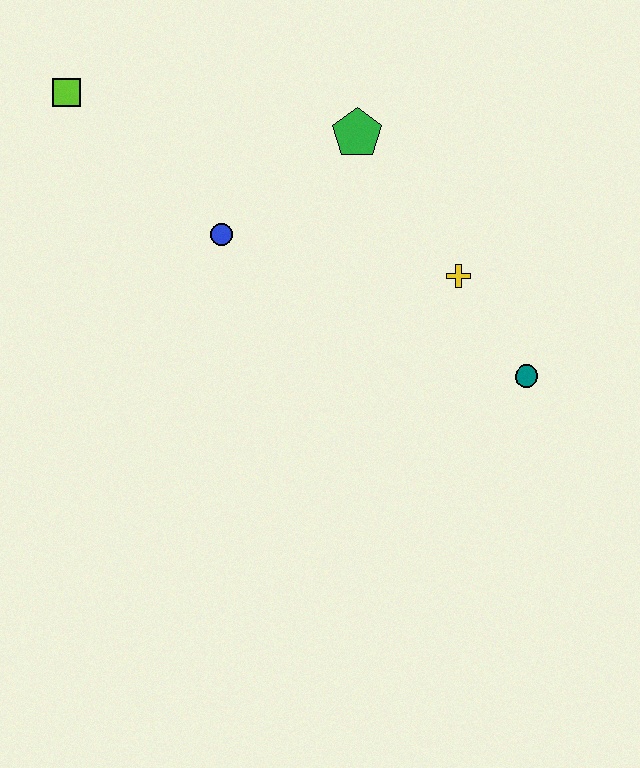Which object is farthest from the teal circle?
The lime square is farthest from the teal circle.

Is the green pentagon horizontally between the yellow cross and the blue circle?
Yes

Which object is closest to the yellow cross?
The teal circle is closest to the yellow cross.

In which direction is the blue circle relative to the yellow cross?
The blue circle is to the left of the yellow cross.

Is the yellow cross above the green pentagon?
No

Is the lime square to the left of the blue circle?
Yes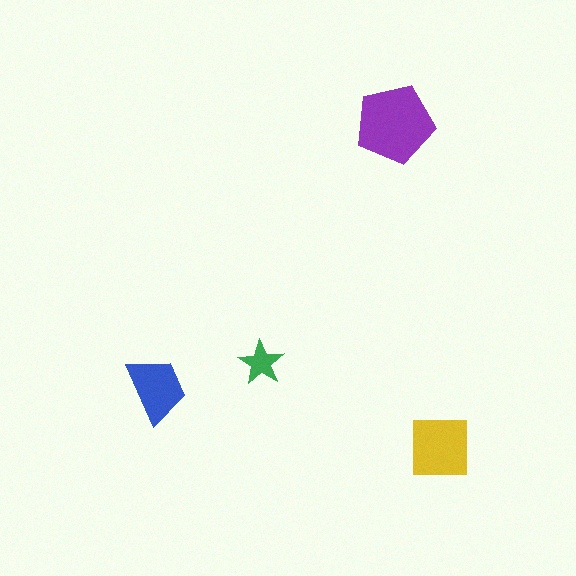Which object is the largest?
The purple pentagon.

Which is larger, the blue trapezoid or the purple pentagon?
The purple pentagon.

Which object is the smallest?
The green star.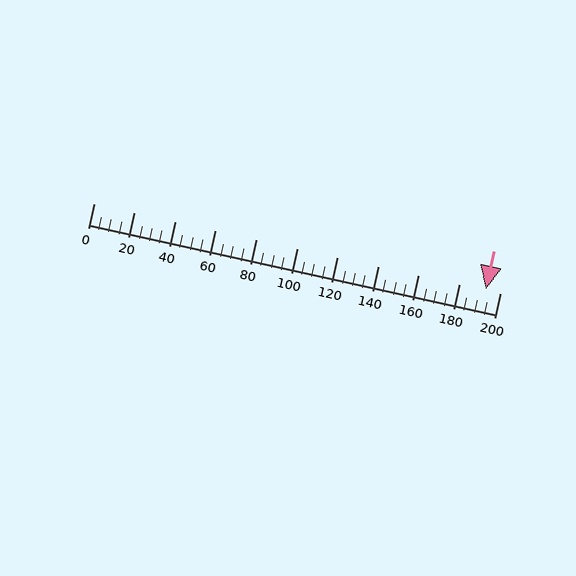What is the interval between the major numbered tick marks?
The major tick marks are spaced 20 units apart.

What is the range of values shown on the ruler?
The ruler shows values from 0 to 200.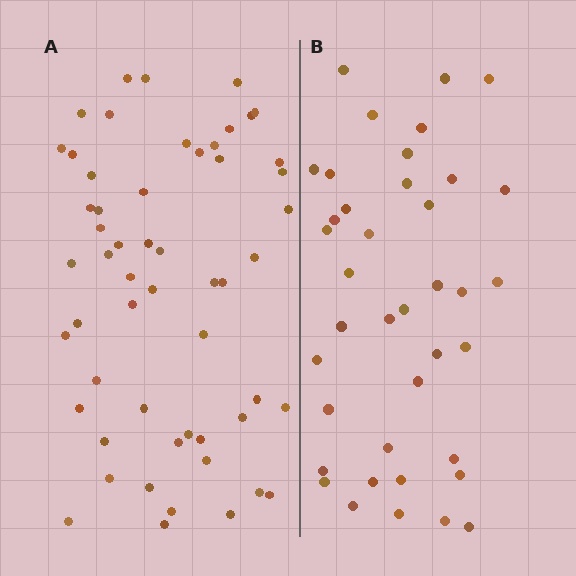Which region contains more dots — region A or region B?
Region A (the left region) has more dots.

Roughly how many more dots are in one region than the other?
Region A has approximately 15 more dots than region B.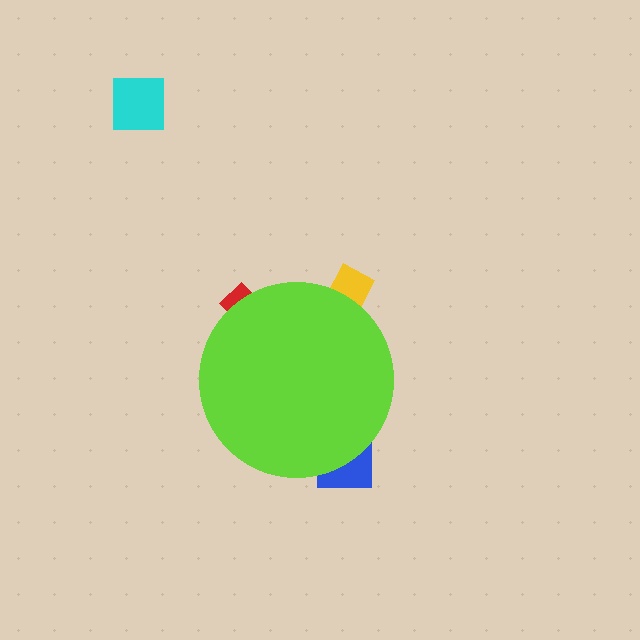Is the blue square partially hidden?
Yes, the blue square is partially hidden behind the lime circle.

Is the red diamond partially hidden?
Yes, the red diamond is partially hidden behind the lime circle.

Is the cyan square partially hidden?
No, the cyan square is fully visible.